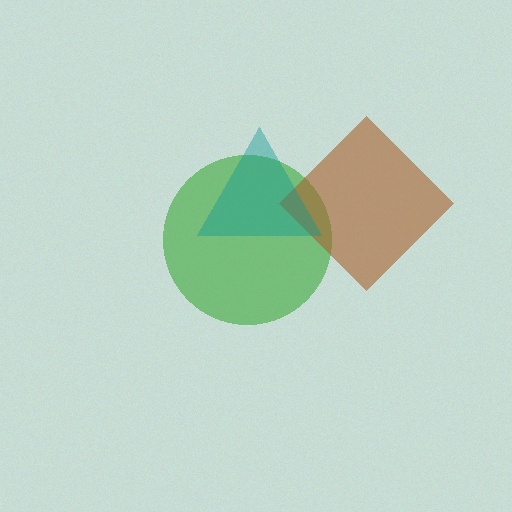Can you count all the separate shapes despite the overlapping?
Yes, there are 3 separate shapes.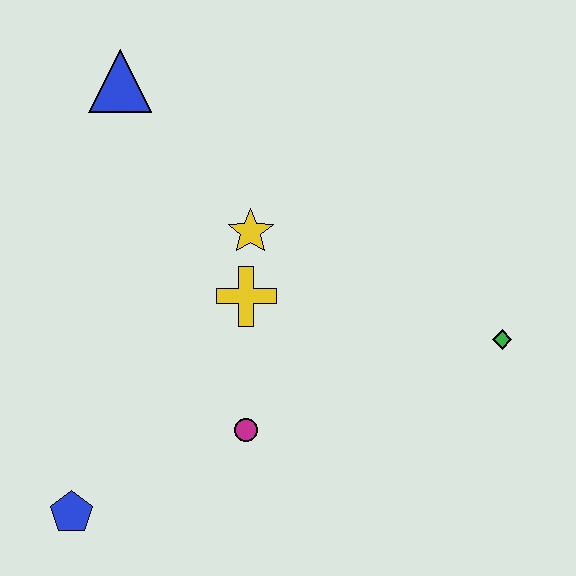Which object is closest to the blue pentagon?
The magenta circle is closest to the blue pentagon.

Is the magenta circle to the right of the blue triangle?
Yes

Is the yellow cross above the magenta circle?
Yes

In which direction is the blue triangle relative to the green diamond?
The blue triangle is to the left of the green diamond.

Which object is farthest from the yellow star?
The blue pentagon is farthest from the yellow star.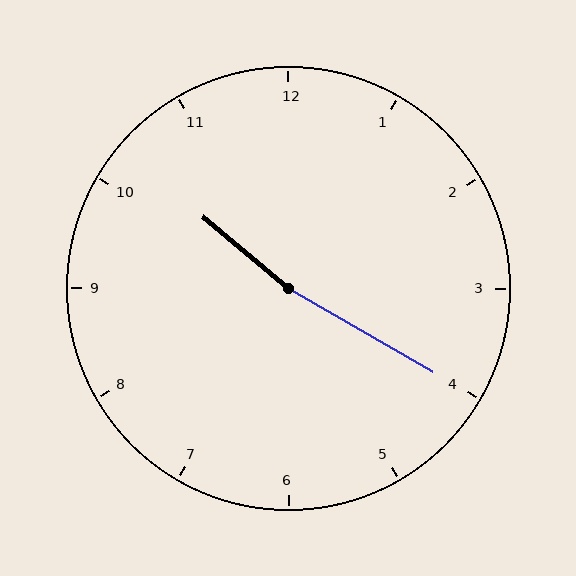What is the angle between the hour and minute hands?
Approximately 170 degrees.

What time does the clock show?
10:20.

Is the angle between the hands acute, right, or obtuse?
It is obtuse.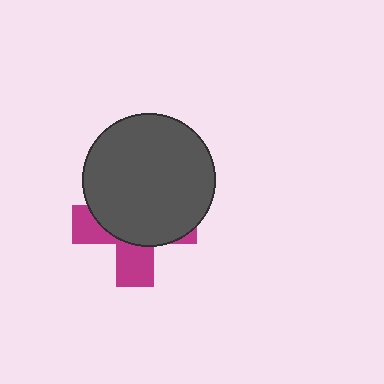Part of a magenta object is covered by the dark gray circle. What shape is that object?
It is a cross.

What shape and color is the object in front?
The object in front is a dark gray circle.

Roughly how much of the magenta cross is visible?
A small part of it is visible (roughly 36%).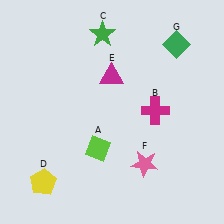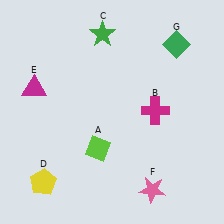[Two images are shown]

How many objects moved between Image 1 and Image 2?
2 objects moved between the two images.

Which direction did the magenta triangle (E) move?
The magenta triangle (E) moved left.